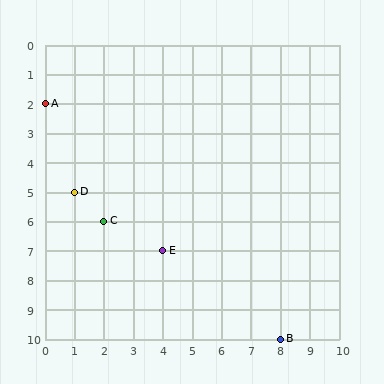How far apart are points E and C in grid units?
Points E and C are 2 columns and 1 row apart (about 2.2 grid units diagonally).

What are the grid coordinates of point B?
Point B is at grid coordinates (8, 10).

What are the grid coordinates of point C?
Point C is at grid coordinates (2, 6).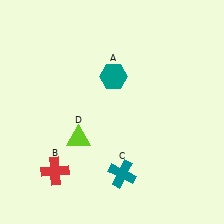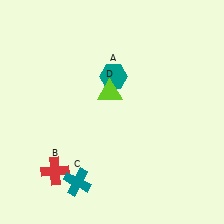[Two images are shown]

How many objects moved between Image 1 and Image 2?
2 objects moved between the two images.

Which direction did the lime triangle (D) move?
The lime triangle (D) moved up.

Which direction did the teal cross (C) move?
The teal cross (C) moved left.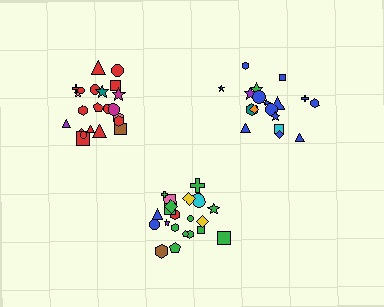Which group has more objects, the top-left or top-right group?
The top-left group.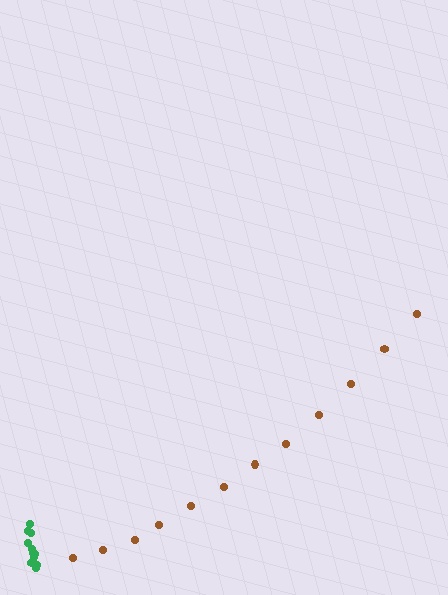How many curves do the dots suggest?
There are 2 distinct paths.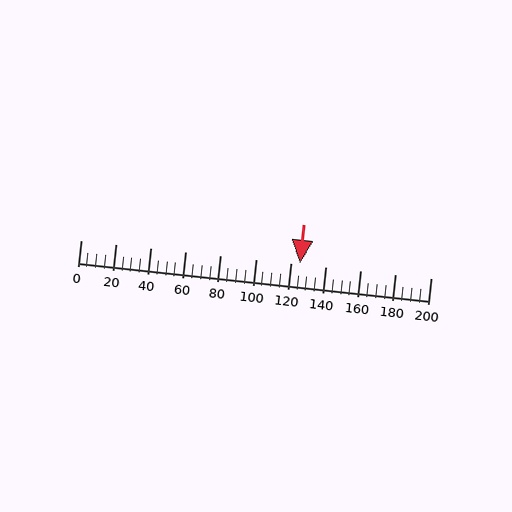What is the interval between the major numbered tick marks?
The major tick marks are spaced 20 units apart.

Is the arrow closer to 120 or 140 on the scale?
The arrow is closer to 120.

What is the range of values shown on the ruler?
The ruler shows values from 0 to 200.